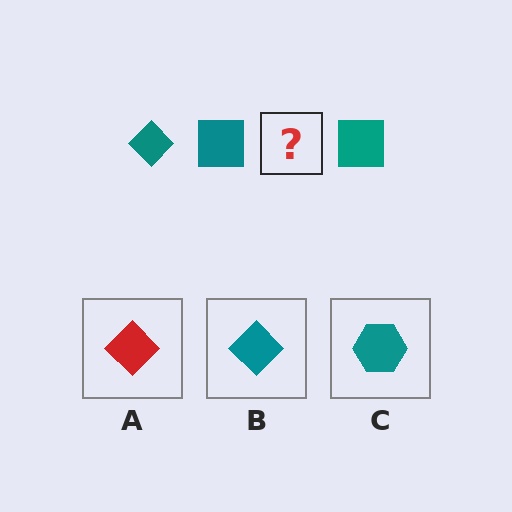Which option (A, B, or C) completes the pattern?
B.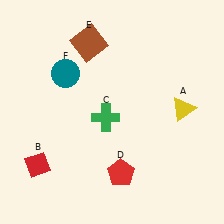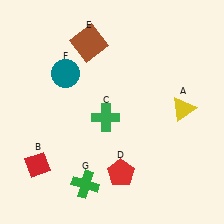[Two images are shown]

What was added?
A green cross (G) was added in Image 2.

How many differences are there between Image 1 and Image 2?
There is 1 difference between the two images.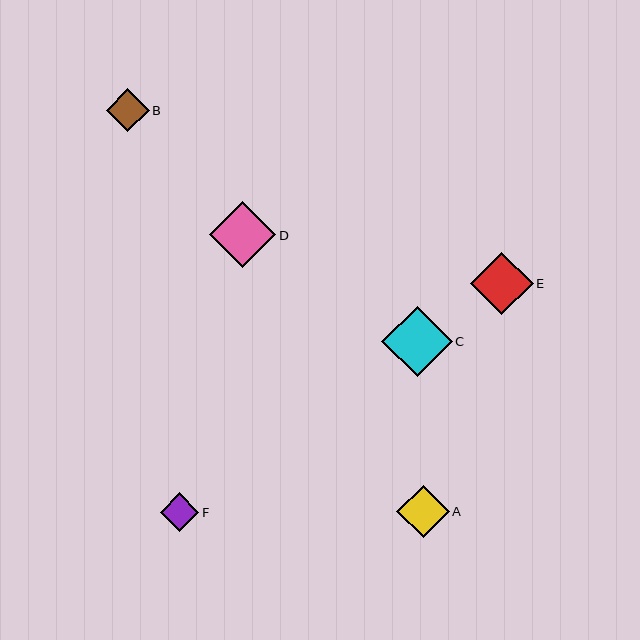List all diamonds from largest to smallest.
From largest to smallest: C, D, E, A, B, F.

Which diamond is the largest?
Diamond C is the largest with a size of approximately 71 pixels.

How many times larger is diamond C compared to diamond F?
Diamond C is approximately 1.8 times the size of diamond F.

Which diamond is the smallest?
Diamond F is the smallest with a size of approximately 39 pixels.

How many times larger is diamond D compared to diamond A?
Diamond D is approximately 1.3 times the size of diamond A.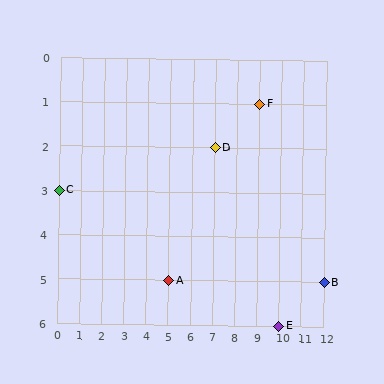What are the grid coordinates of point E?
Point E is at grid coordinates (10, 6).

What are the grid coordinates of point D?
Point D is at grid coordinates (7, 2).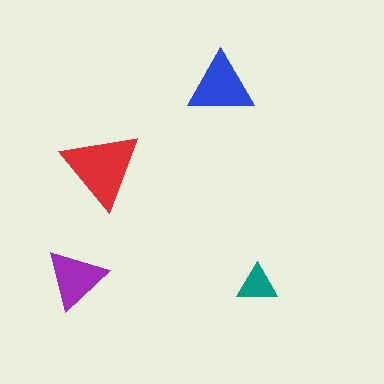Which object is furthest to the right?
The teal triangle is rightmost.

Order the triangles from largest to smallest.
the red one, the blue one, the purple one, the teal one.